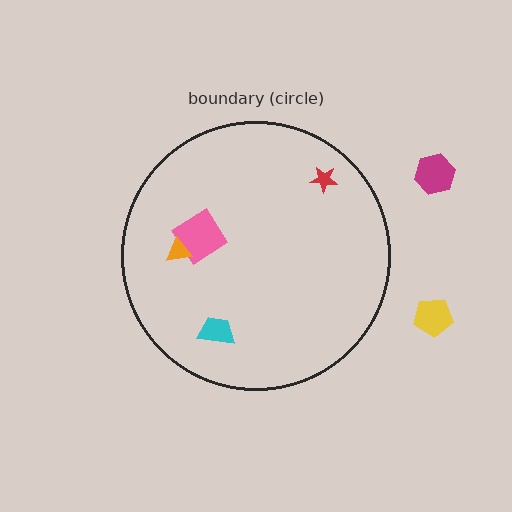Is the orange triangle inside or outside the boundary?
Inside.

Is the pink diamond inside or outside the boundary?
Inside.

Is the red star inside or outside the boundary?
Inside.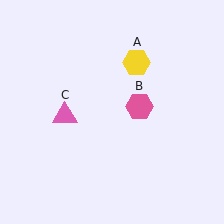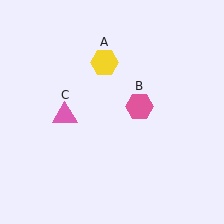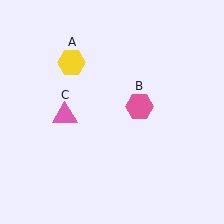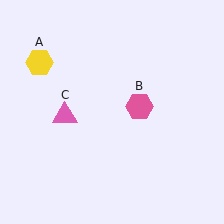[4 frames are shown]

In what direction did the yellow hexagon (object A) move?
The yellow hexagon (object A) moved left.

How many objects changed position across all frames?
1 object changed position: yellow hexagon (object A).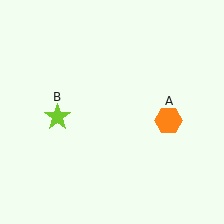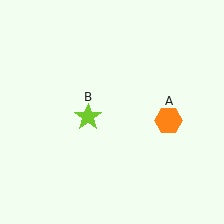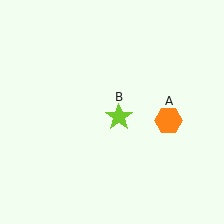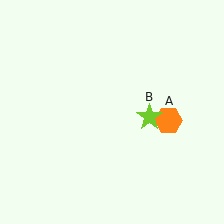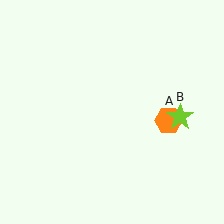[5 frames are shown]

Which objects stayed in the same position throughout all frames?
Orange hexagon (object A) remained stationary.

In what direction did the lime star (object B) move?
The lime star (object B) moved right.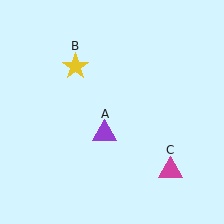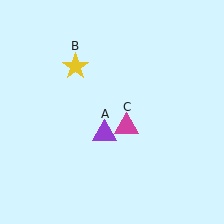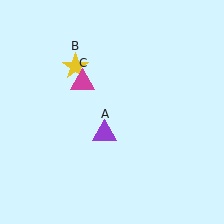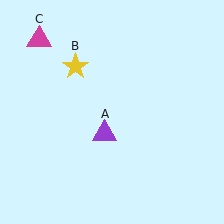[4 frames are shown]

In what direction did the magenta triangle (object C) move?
The magenta triangle (object C) moved up and to the left.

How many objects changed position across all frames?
1 object changed position: magenta triangle (object C).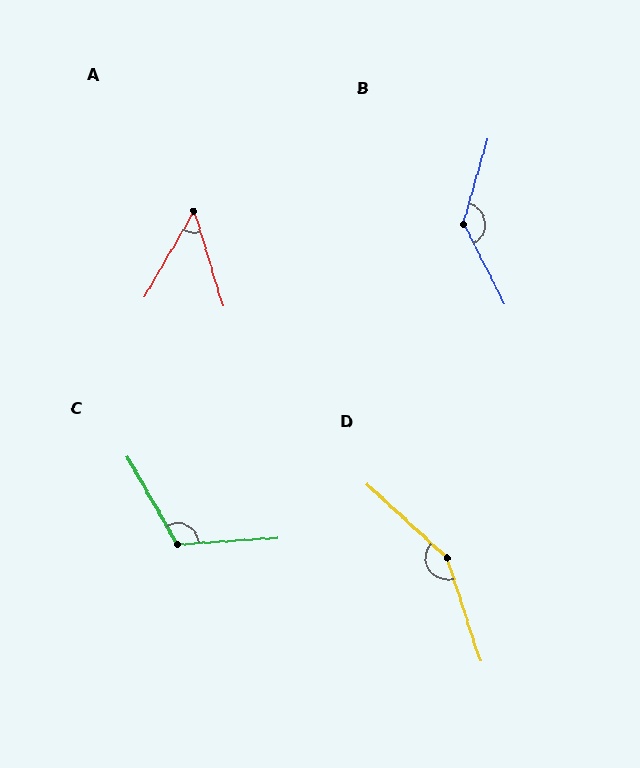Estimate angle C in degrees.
Approximately 116 degrees.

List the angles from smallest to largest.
A (47°), C (116°), B (137°), D (150°).